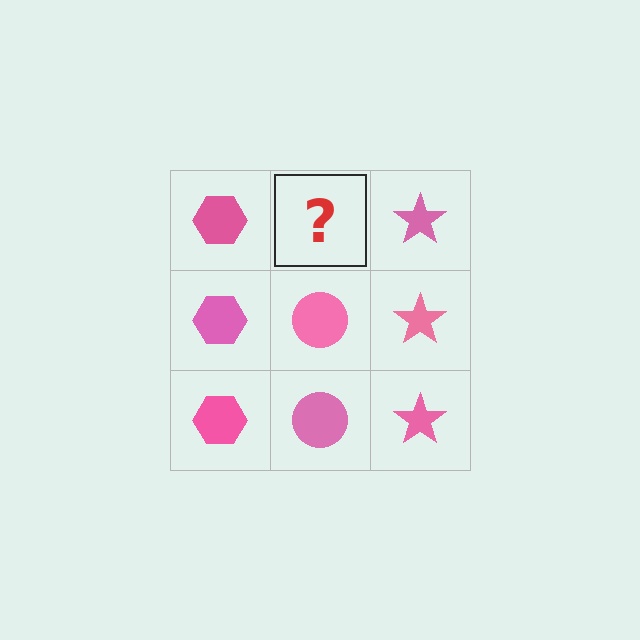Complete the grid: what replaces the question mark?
The question mark should be replaced with a pink circle.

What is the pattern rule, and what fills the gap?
The rule is that each column has a consistent shape. The gap should be filled with a pink circle.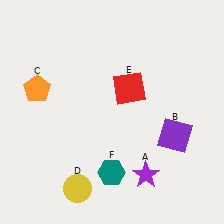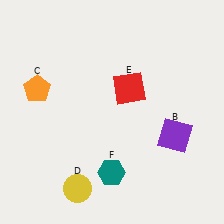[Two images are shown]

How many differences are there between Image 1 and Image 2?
There is 1 difference between the two images.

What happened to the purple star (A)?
The purple star (A) was removed in Image 2. It was in the bottom-right area of Image 1.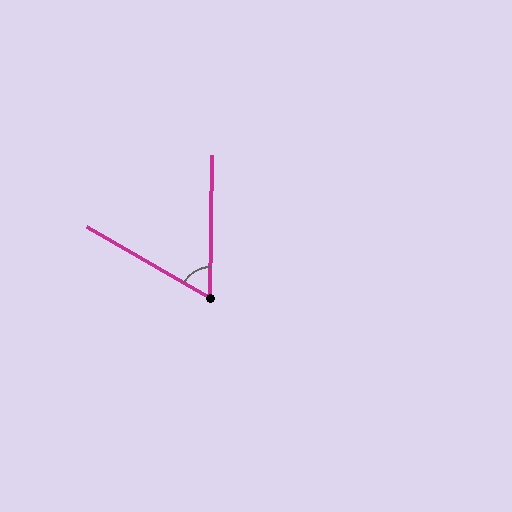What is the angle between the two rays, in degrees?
Approximately 61 degrees.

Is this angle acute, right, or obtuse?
It is acute.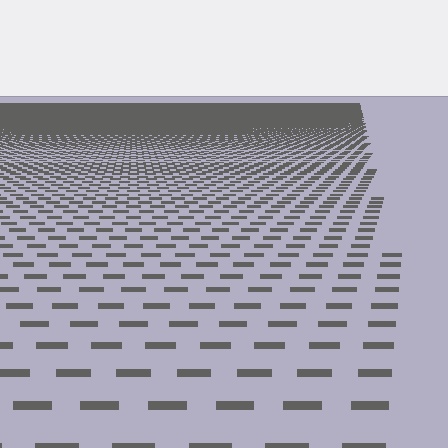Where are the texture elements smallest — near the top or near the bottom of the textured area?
Near the top.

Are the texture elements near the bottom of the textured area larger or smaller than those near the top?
Larger. Near the bottom, elements are closer to the viewer and appear at a bigger on-screen size.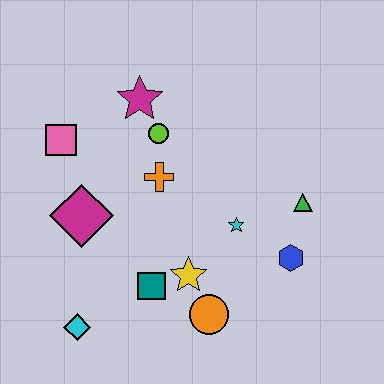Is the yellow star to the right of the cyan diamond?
Yes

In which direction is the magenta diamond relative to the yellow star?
The magenta diamond is to the left of the yellow star.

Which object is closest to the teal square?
The yellow star is closest to the teal square.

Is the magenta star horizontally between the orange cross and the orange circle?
No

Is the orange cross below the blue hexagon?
No